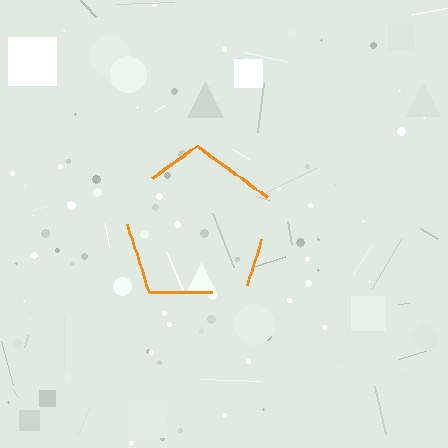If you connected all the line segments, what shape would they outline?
They would outline a pentagon.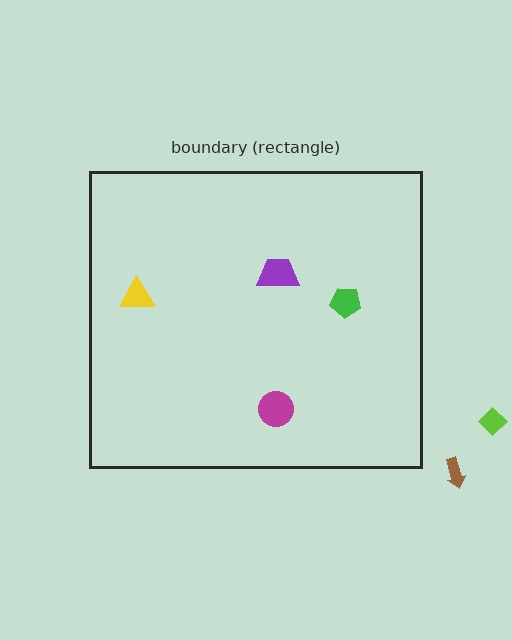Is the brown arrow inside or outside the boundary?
Outside.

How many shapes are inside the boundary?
4 inside, 2 outside.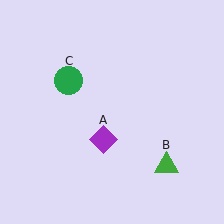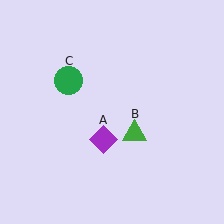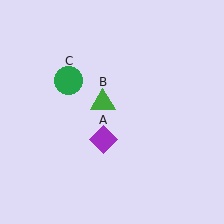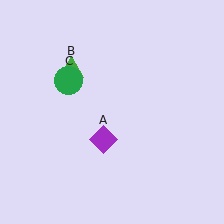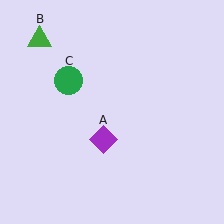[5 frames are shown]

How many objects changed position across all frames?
1 object changed position: green triangle (object B).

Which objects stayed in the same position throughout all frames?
Purple diamond (object A) and green circle (object C) remained stationary.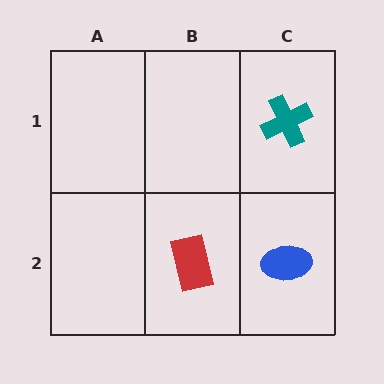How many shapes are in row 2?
2 shapes.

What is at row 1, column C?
A teal cross.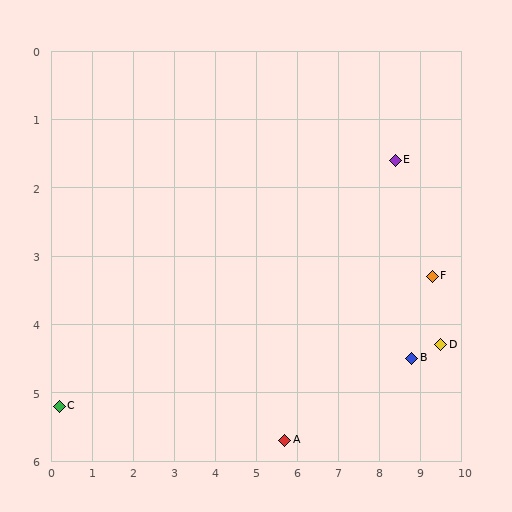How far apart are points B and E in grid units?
Points B and E are about 2.9 grid units apart.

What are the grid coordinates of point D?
Point D is at approximately (9.5, 4.3).